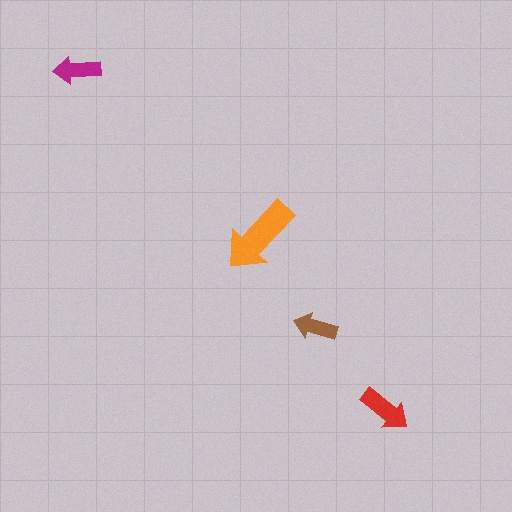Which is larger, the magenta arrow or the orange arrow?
The orange one.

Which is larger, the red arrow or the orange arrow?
The orange one.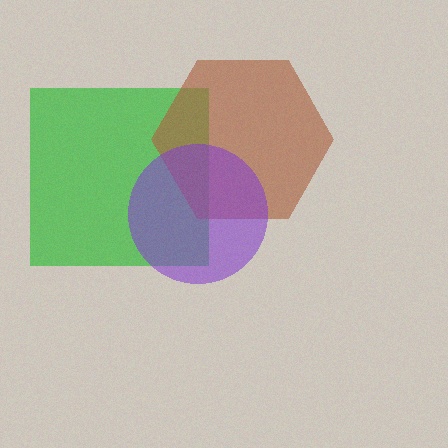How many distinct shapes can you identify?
There are 3 distinct shapes: a green square, a brown hexagon, a purple circle.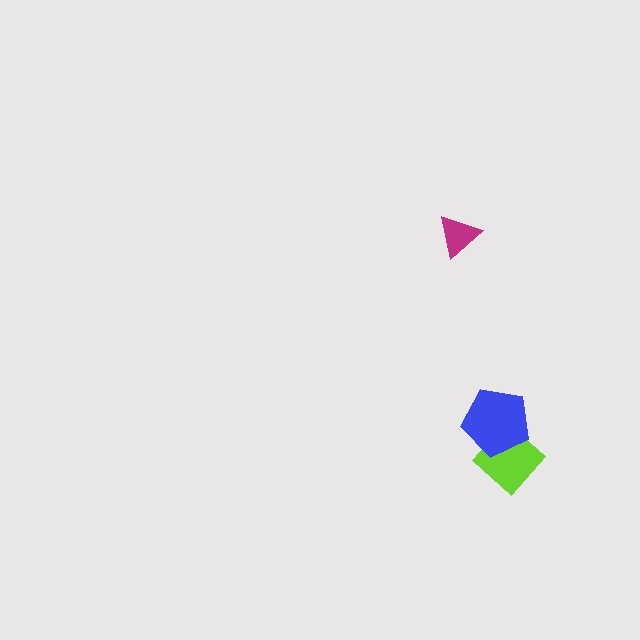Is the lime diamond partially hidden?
Yes, it is partially covered by another shape.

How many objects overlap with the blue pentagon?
1 object overlaps with the blue pentagon.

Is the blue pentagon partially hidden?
No, no other shape covers it.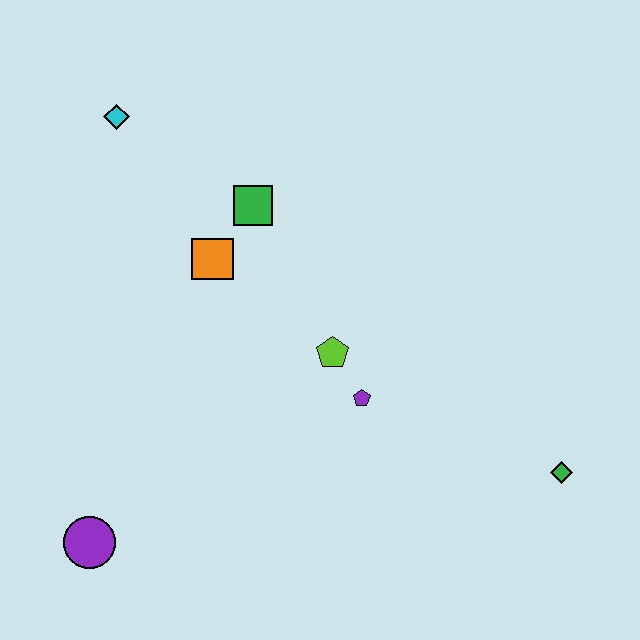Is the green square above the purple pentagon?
Yes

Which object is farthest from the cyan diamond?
The green diamond is farthest from the cyan diamond.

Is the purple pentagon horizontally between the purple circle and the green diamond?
Yes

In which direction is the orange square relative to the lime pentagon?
The orange square is to the left of the lime pentagon.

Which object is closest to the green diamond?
The purple pentagon is closest to the green diamond.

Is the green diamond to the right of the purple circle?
Yes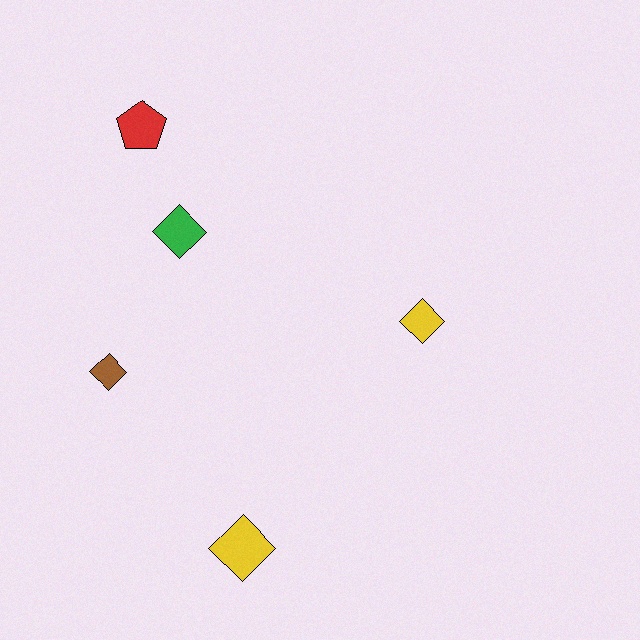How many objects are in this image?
There are 5 objects.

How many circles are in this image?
There are no circles.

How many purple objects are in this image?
There are no purple objects.